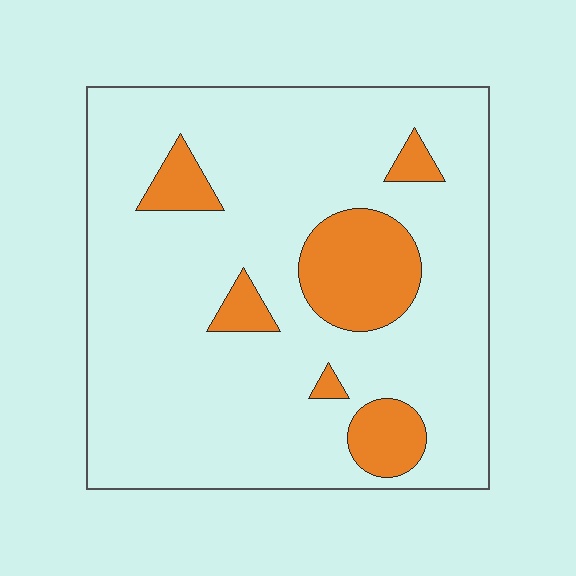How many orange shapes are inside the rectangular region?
6.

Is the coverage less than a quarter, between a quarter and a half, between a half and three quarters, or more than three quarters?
Less than a quarter.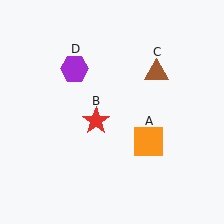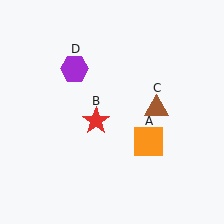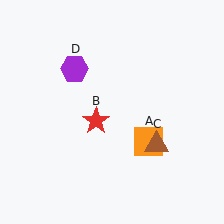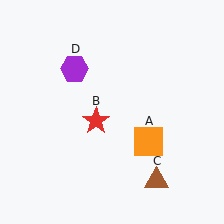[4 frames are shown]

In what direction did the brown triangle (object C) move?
The brown triangle (object C) moved down.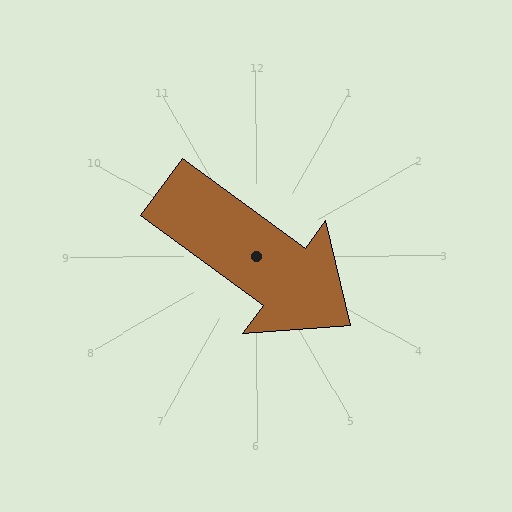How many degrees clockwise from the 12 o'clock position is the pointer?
Approximately 126 degrees.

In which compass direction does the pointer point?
Southeast.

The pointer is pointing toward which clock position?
Roughly 4 o'clock.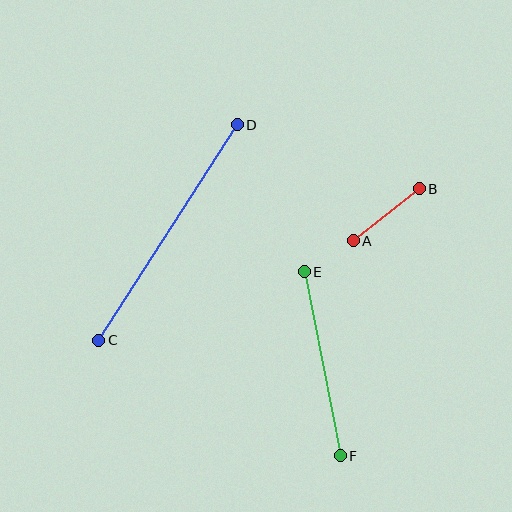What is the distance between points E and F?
The distance is approximately 188 pixels.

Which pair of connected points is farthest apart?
Points C and D are farthest apart.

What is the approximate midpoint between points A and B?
The midpoint is at approximately (386, 215) pixels.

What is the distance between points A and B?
The distance is approximately 84 pixels.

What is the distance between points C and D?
The distance is approximately 256 pixels.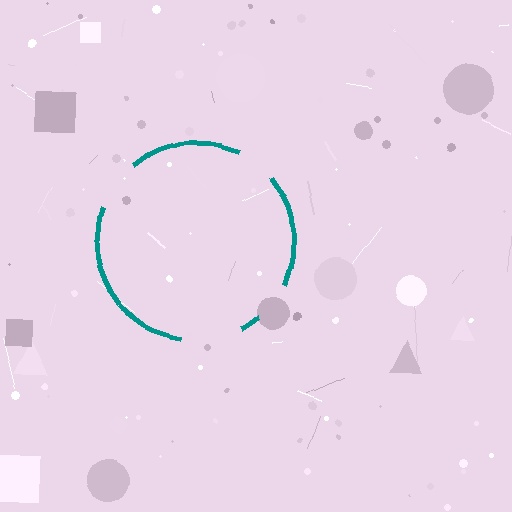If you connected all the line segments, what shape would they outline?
They would outline a circle.